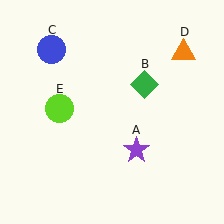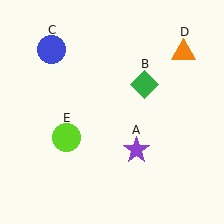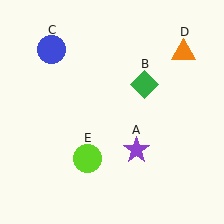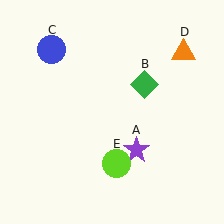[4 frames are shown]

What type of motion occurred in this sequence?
The lime circle (object E) rotated counterclockwise around the center of the scene.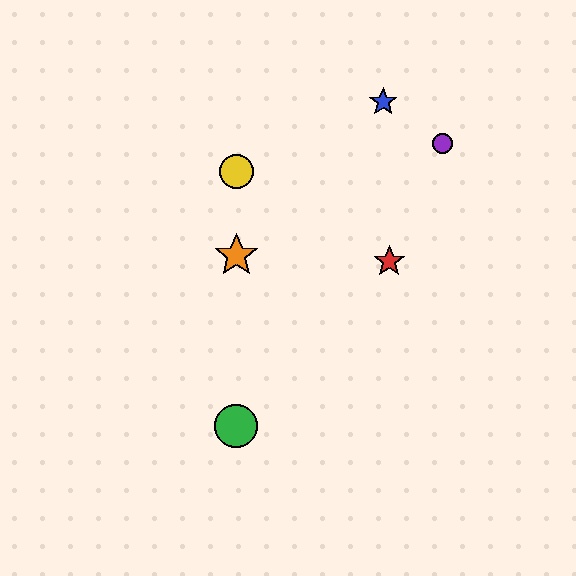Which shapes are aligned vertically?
The green circle, the yellow circle, the orange star are aligned vertically.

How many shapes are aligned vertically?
3 shapes (the green circle, the yellow circle, the orange star) are aligned vertically.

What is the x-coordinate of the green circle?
The green circle is at x≈236.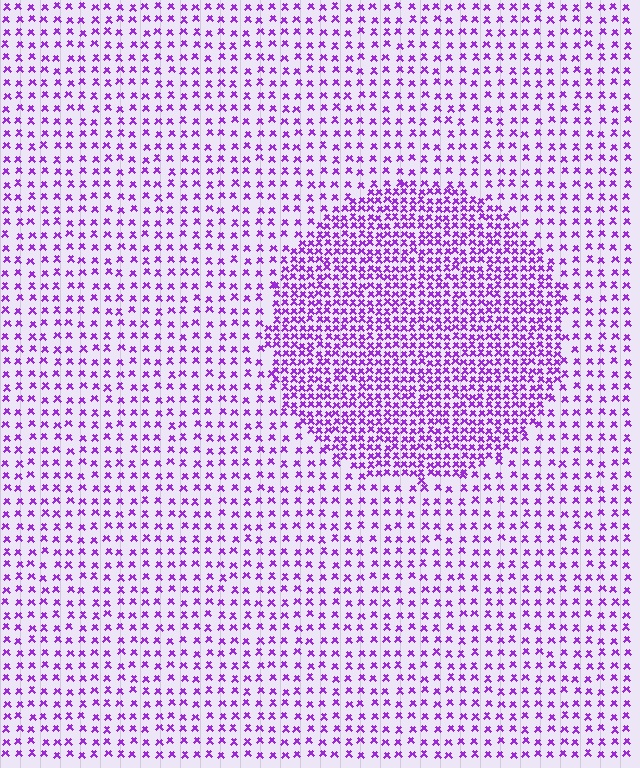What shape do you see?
I see a circle.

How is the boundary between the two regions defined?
The boundary is defined by a change in element density (approximately 2.2x ratio). All elements are the same color, size, and shape.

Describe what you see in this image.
The image contains small purple elements arranged at two different densities. A circle-shaped region is visible where the elements are more densely packed than the surrounding area.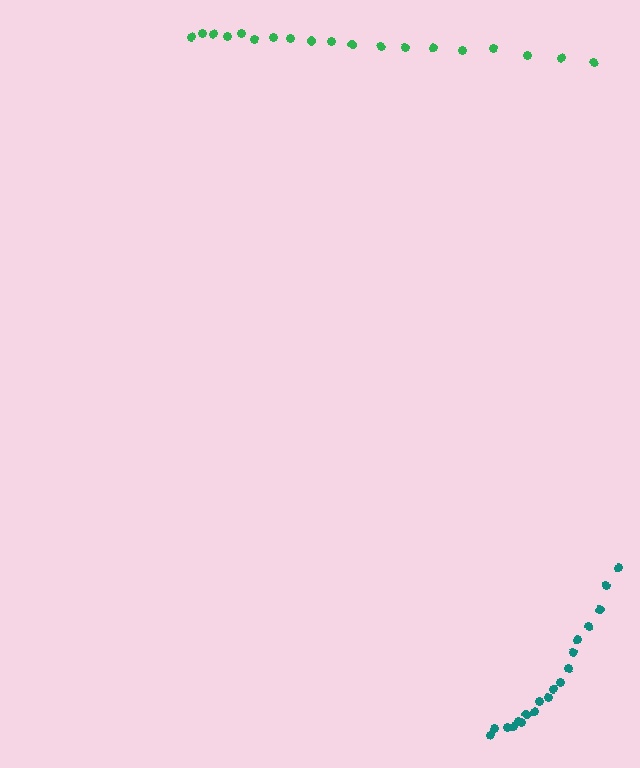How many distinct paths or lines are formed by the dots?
There are 2 distinct paths.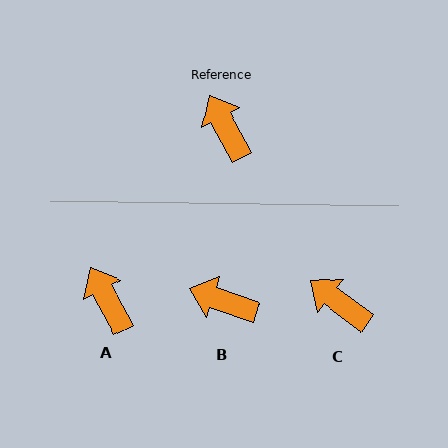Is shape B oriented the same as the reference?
No, it is off by about 43 degrees.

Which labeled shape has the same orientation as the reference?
A.